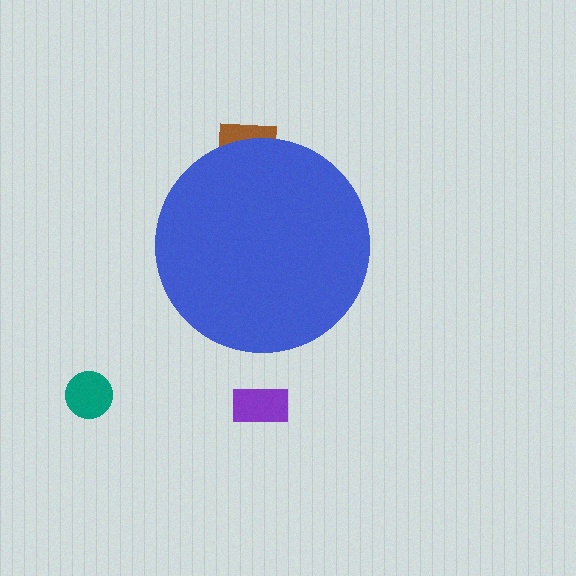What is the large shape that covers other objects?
A blue circle.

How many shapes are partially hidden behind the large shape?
1 shape is partially hidden.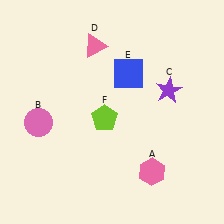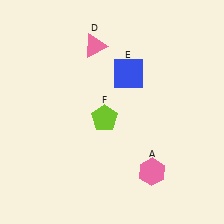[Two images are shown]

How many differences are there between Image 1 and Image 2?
There are 2 differences between the two images.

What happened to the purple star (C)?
The purple star (C) was removed in Image 2. It was in the top-right area of Image 1.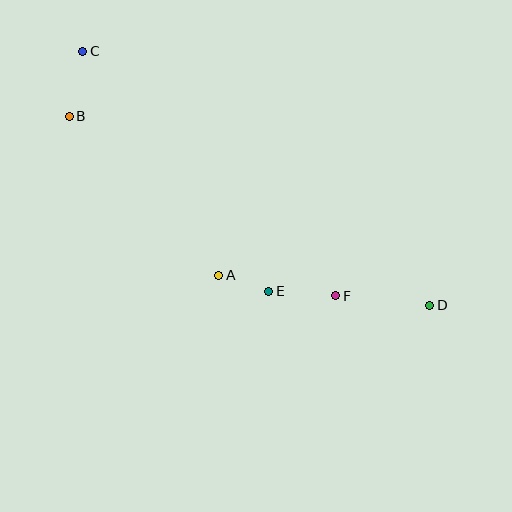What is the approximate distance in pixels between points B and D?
The distance between B and D is approximately 408 pixels.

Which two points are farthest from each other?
Points C and D are farthest from each other.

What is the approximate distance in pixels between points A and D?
The distance between A and D is approximately 213 pixels.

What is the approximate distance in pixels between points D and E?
The distance between D and E is approximately 162 pixels.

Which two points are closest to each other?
Points A and E are closest to each other.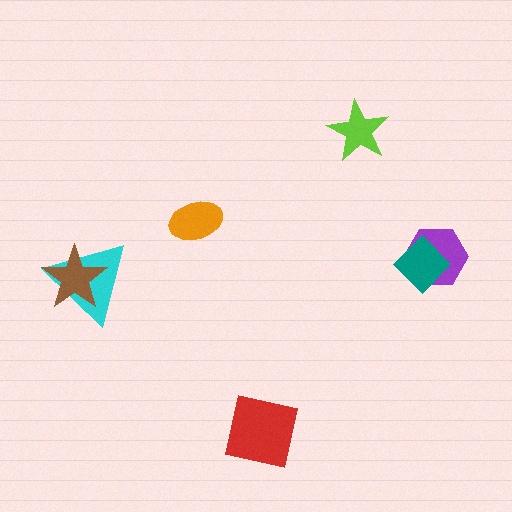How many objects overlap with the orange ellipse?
0 objects overlap with the orange ellipse.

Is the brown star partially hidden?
No, no other shape covers it.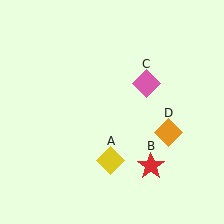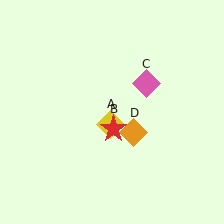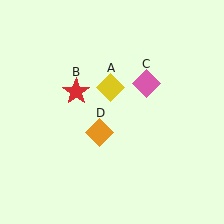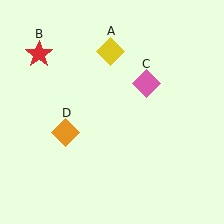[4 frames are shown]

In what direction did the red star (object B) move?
The red star (object B) moved up and to the left.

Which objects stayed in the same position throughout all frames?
Pink diamond (object C) remained stationary.